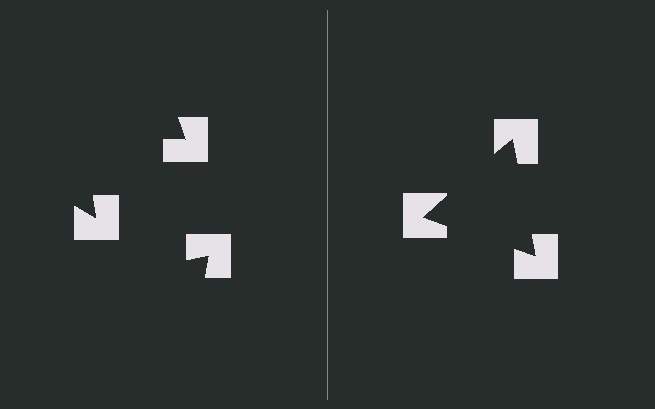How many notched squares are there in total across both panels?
6 — 3 on each side.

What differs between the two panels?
The notched squares are positioned identically on both sides; only the wedge orientations differ. On the right they align to a triangle; on the left they are misaligned.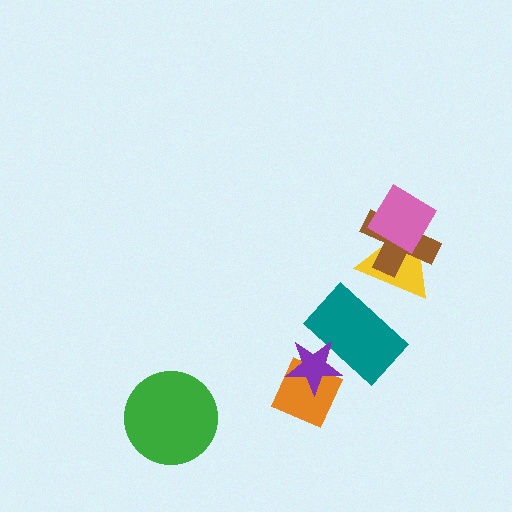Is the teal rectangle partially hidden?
Yes, it is partially covered by another shape.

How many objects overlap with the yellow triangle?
2 objects overlap with the yellow triangle.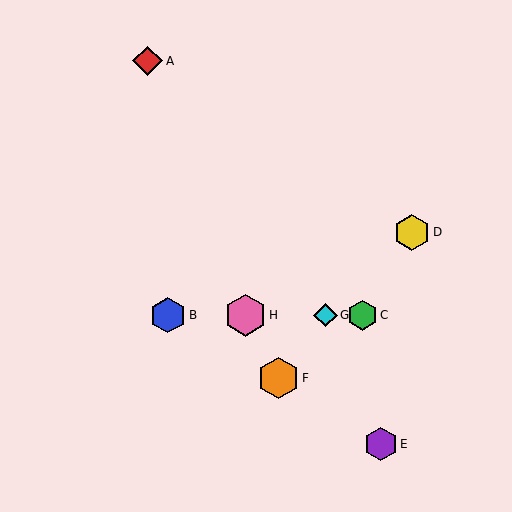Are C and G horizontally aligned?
Yes, both are at y≈315.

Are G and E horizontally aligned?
No, G is at y≈315 and E is at y≈444.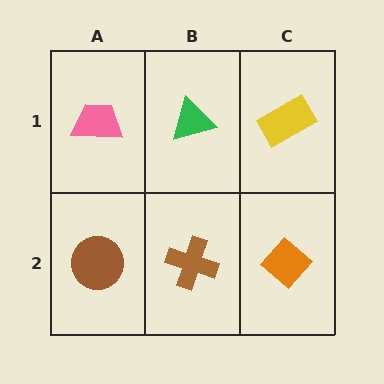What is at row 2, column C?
An orange diamond.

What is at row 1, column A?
A pink trapezoid.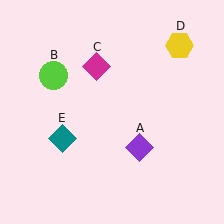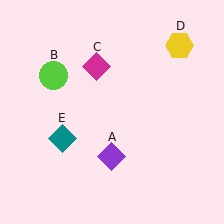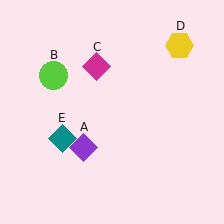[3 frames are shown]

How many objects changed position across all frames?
1 object changed position: purple diamond (object A).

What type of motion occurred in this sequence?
The purple diamond (object A) rotated clockwise around the center of the scene.